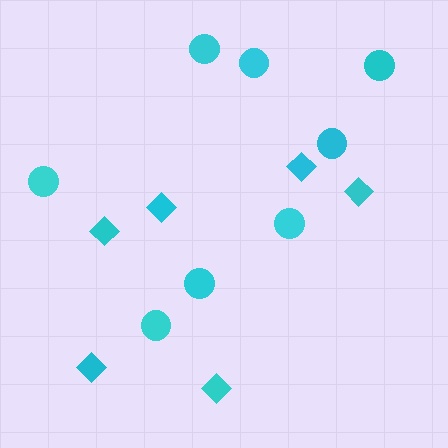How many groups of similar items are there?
There are 2 groups: one group of circles (8) and one group of diamonds (6).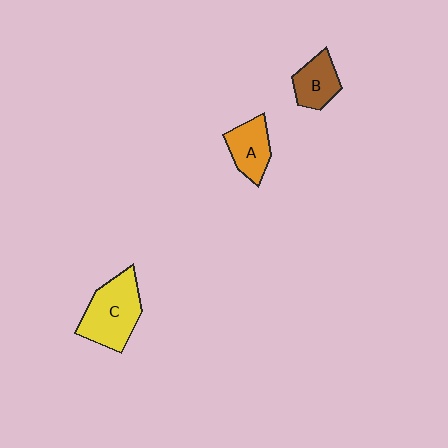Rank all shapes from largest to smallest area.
From largest to smallest: C (yellow), A (orange), B (brown).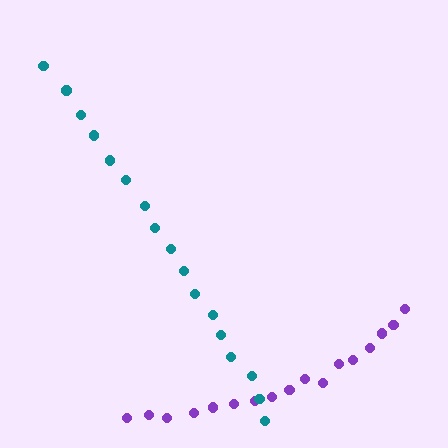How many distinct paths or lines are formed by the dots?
There are 2 distinct paths.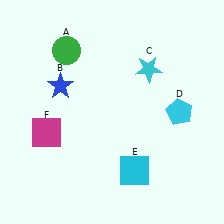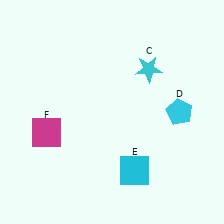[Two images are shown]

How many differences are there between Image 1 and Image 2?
There are 2 differences between the two images.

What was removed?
The blue star (B), the green circle (A) were removed in Image 2.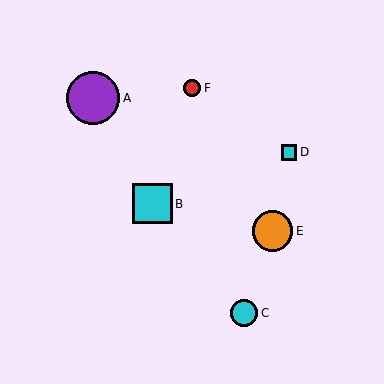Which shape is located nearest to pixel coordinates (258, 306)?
The cyan circle (labeled C) at (244, 313) is nearest to that location.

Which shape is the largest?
The purple circle (labeled A) is the largest.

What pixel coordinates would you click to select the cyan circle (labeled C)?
Click at (244, 313) to select the cyan circle C.